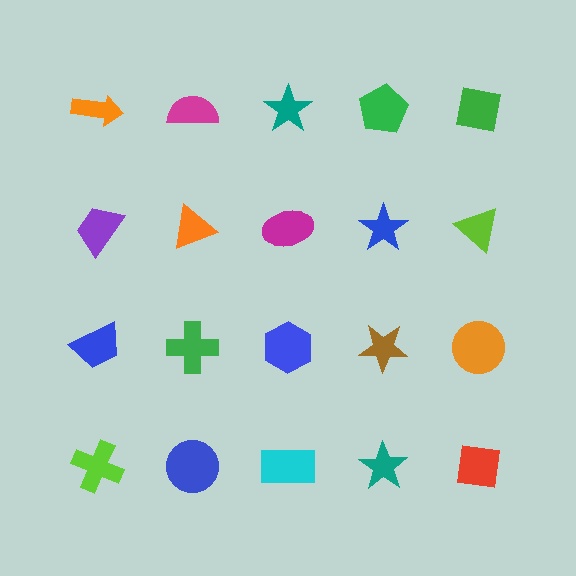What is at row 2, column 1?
A purple trapezoid.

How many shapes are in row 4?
5 shapes.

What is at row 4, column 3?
A cyan rectangle.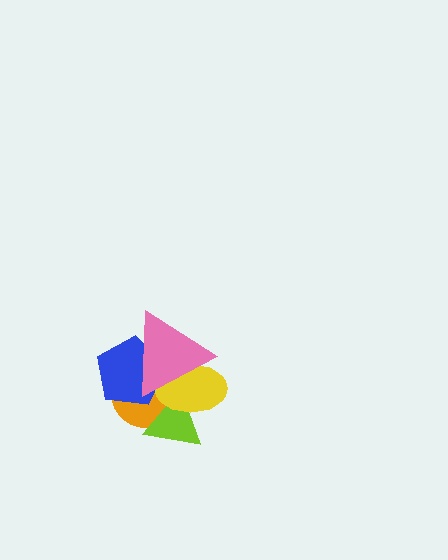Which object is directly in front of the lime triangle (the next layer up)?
The yellow ellipse is directly in front of the lime triangle.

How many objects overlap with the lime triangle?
3 objects overlap with the lime triangle.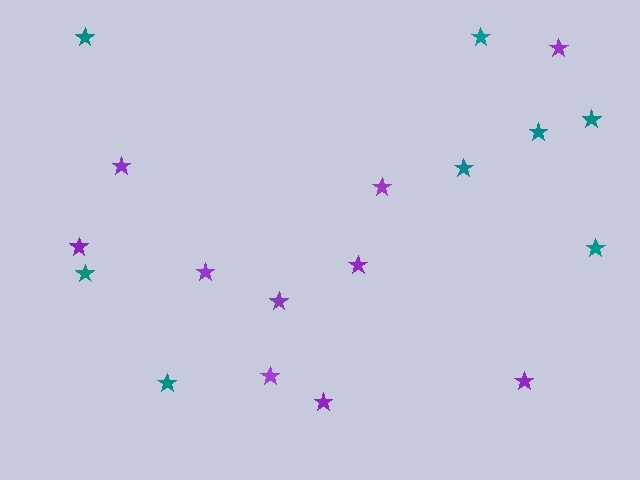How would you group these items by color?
There are 2 groups: one group of purple stars (10) and one group of teal stars (8).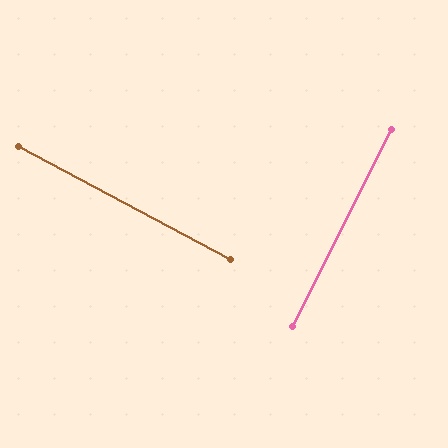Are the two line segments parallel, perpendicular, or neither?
Perpendicular — they meet at approximately 89°.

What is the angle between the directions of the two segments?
Approximately 89 degrees.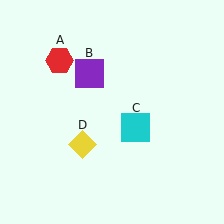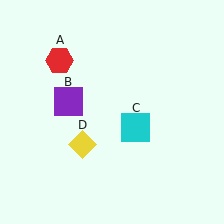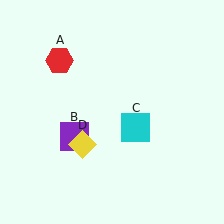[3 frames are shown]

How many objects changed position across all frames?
1 object changed position: purple square (object B).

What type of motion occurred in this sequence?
The purple square (object B) rotated counterclockwise around the center of the scene.